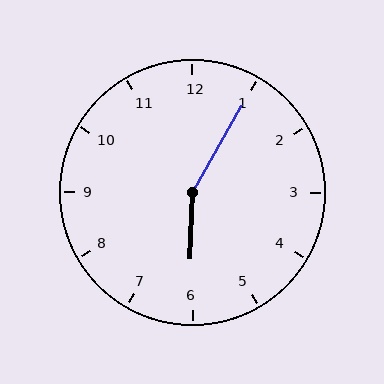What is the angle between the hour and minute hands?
Approximately 152 degrees.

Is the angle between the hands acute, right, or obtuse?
It is obtuse.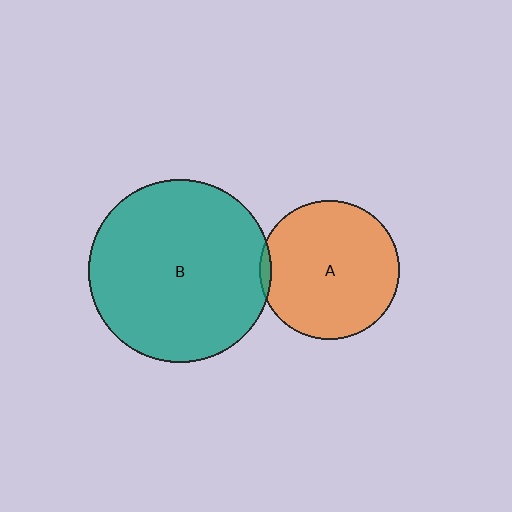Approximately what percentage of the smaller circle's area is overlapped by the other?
Approximately 5%.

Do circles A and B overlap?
Yes.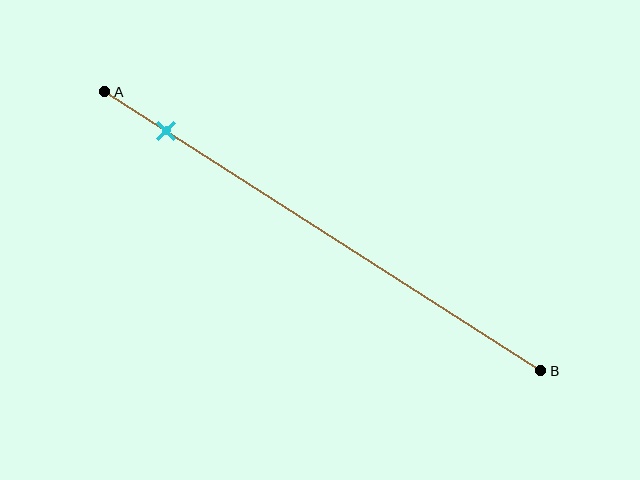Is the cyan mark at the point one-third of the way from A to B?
No, the mark is at about 15% from A, not at the 33% one-third point.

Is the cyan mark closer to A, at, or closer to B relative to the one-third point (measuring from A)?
The cyan mark is closer to point A than the one-third point of segment AB.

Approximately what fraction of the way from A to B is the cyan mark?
The cyan mark is approximately 15% of the way from A to B.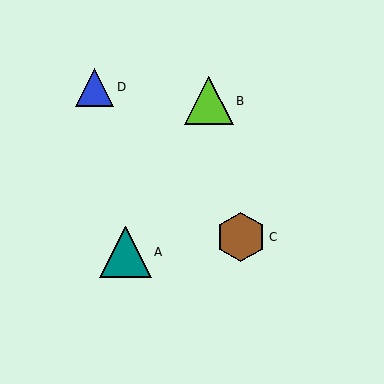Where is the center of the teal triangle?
The center of the teal triangle is at (126, 252).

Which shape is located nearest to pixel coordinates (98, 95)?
The blue triangle (labeled D) at (95, 87) is nearest to that location.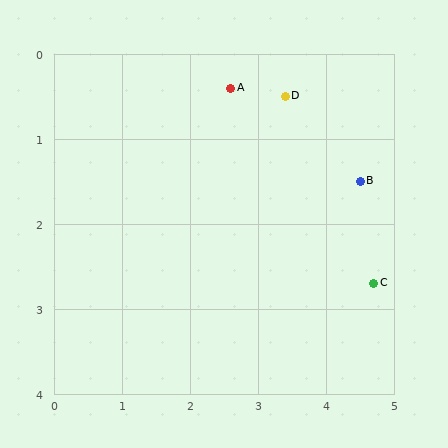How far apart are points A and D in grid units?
Points A and D are about 0.8 grid units apart.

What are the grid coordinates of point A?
Point A is at approximately (2.6, 0.4).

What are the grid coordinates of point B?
Point B is at approximately (4.5, 1.5).